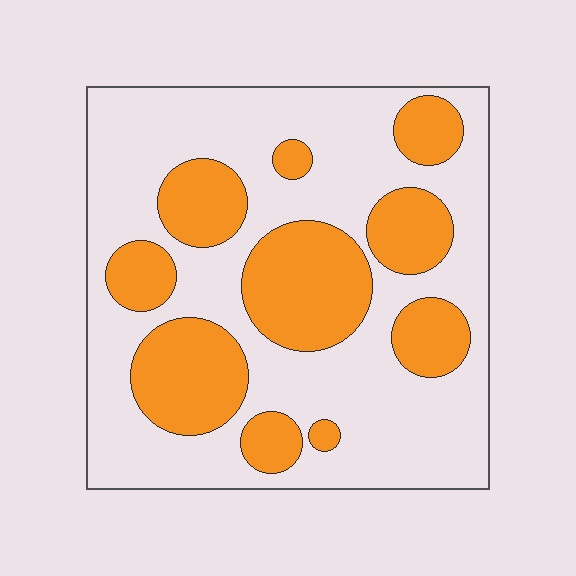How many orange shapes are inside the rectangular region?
10.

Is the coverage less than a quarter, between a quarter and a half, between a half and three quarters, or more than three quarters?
Between a quarter and a half.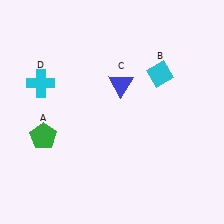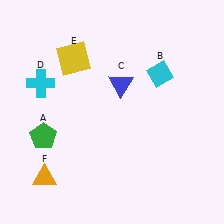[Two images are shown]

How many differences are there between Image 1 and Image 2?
There are 2 differences between the two images.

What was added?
A yellow square (E), an orange triangle (F) were added in Image 2.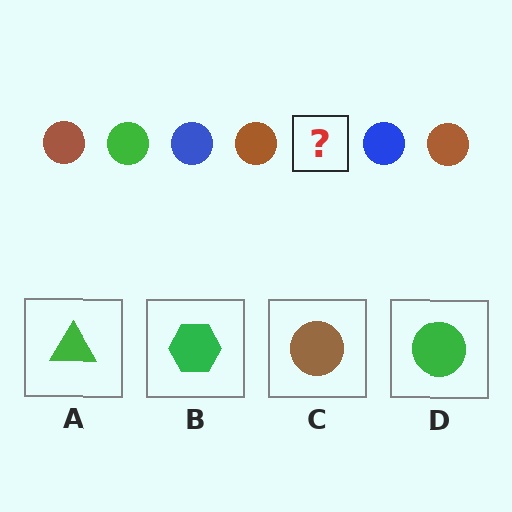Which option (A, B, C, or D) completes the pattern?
D.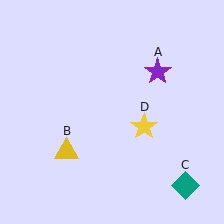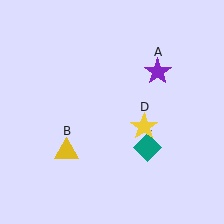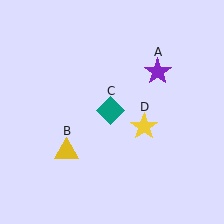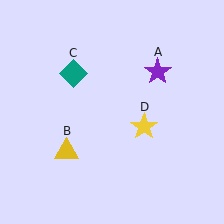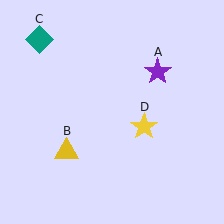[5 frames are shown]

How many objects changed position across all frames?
1 object changed position: teal diamond (object C).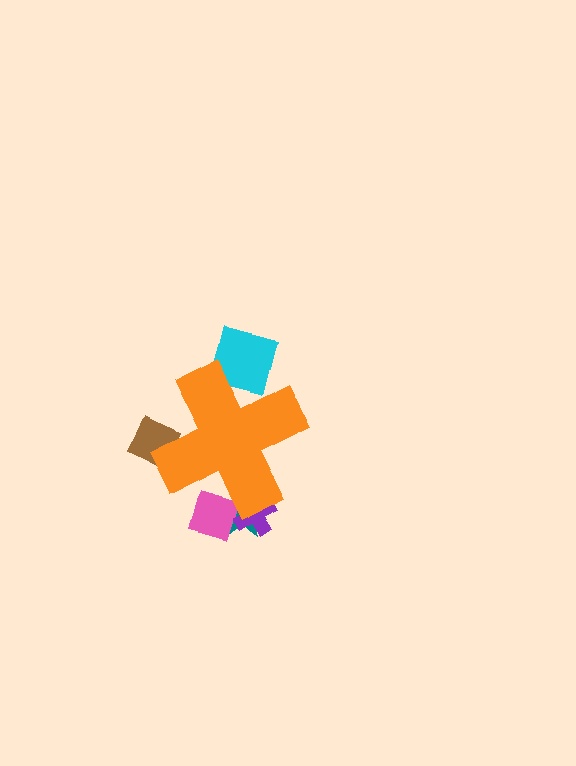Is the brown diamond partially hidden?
Yes, the brown diamond is partially hidden behind the orange cross.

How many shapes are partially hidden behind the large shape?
5 shapes are partially hidden.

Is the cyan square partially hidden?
Yes, the cyan square is partially hidden behind the orange cross.